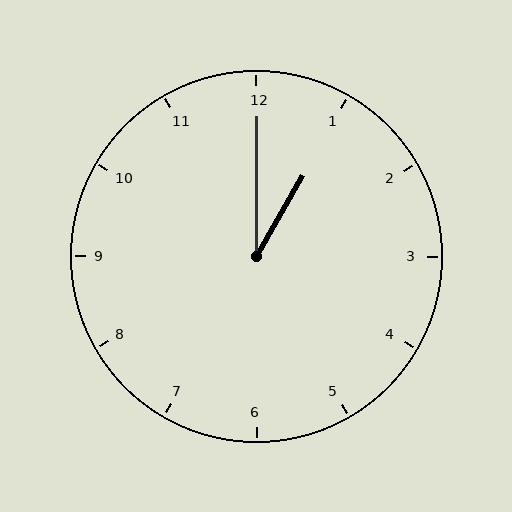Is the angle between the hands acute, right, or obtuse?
It is acute.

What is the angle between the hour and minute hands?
Approximately 30 degrees.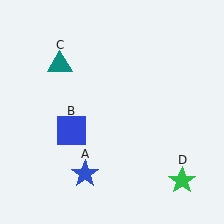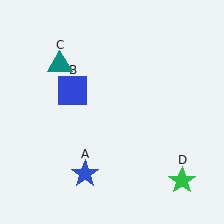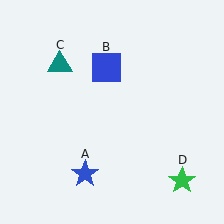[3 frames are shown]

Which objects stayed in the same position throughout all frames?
Blue star (object A) and teal triangle (object C) and green star (object D) remained stationary.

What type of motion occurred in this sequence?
The blue square (object B) rotated clockwise around the center of the scene.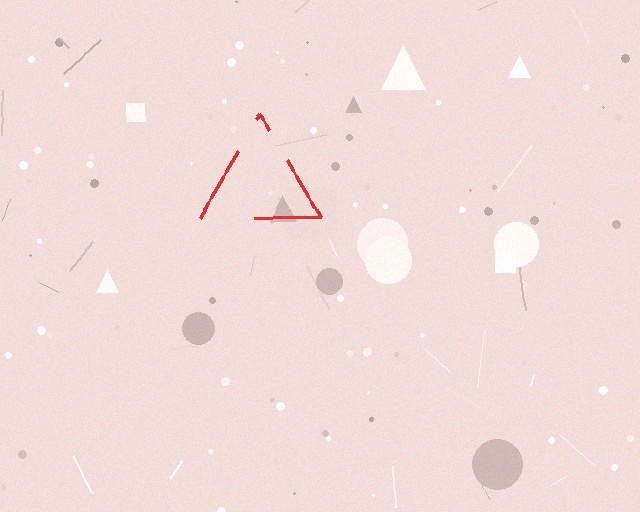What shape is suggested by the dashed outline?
The dashed outline suggests a triangle.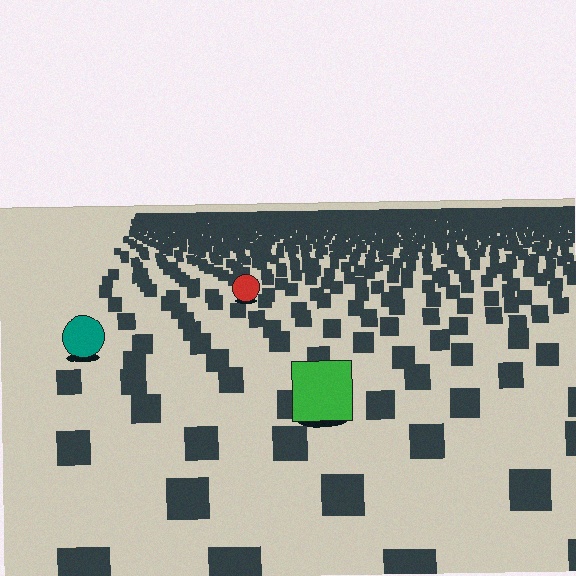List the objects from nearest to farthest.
From nearest to farthest: the green square, the teal circle, the red circle.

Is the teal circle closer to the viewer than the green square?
No. The green square is closer — you can tell from the texture gradient: the ground texture is coarser near it.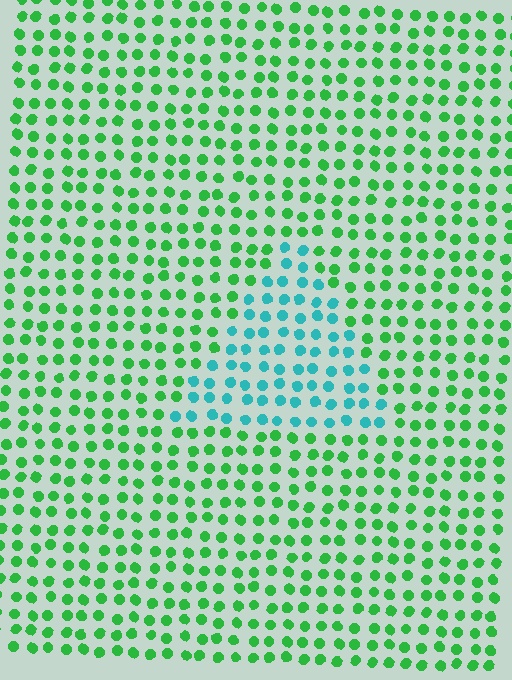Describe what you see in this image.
The image is filled with small green elements in a uniform arrangement. A triangle-shaped region is visible where the elements are tinted to a slightly different hue, forming a subtle color boundary.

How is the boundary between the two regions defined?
The boundary is defined purely by a slight shift in hue (about 51 degrees). Spacing, size, and orientation are identical on both sides.